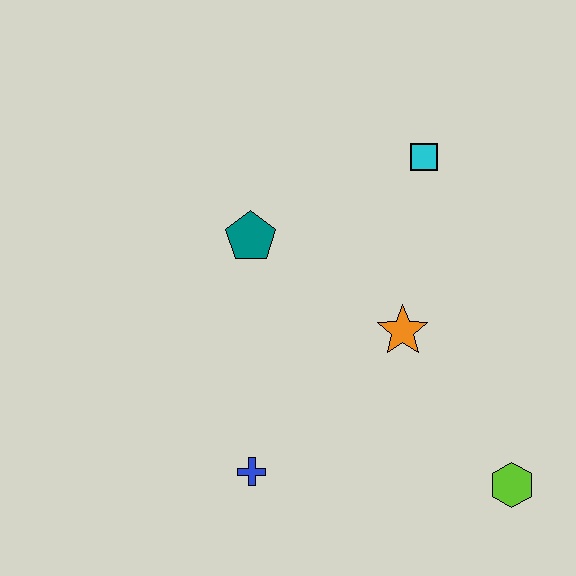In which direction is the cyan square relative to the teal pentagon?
The cyan square is to the right of the teal pentagon.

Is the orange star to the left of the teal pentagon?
No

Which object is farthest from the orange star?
The blue cross is farthest from the orange star.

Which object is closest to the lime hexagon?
The orange star is closest to the lime hexagon.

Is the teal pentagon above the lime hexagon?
Yes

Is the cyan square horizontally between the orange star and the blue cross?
No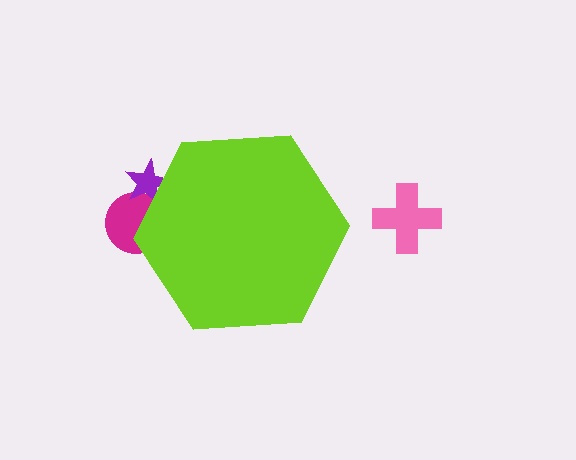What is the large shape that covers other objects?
A lime hexagon.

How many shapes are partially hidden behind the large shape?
2 shapes are partially hidden.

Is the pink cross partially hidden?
No, the pink cross is fully visible.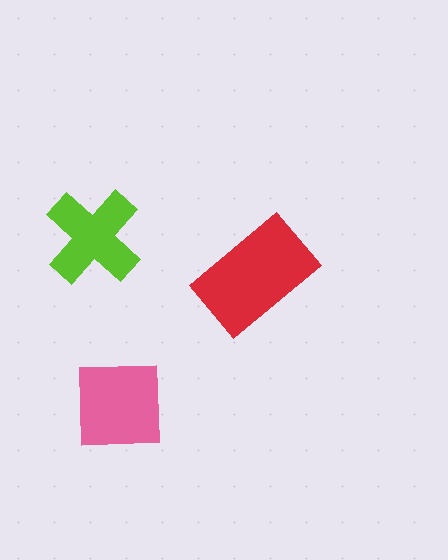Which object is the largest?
The red rectangle.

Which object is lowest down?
The pink square is bottommost.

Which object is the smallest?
The lime cross.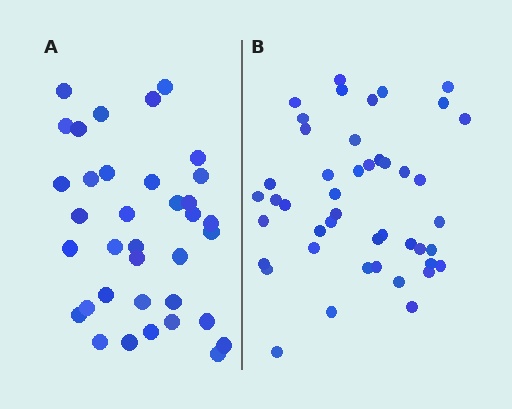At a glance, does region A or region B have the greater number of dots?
Region B (the right region) has more dots.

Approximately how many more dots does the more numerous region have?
Region B has roughly 8 or so more dots than region A.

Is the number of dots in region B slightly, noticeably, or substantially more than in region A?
Region B has noticeably more, but not dramatically so. The ratio is roughly 1.2 to 1.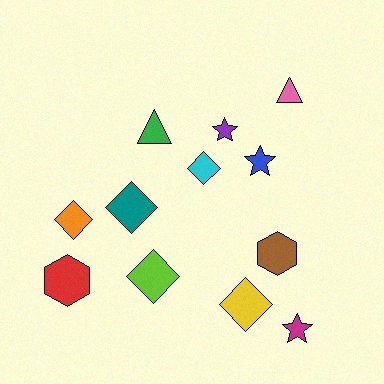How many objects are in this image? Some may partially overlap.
There are 12 objects.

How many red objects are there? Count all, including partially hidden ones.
There is 1 red object.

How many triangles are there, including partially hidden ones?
There are 2 triangles.